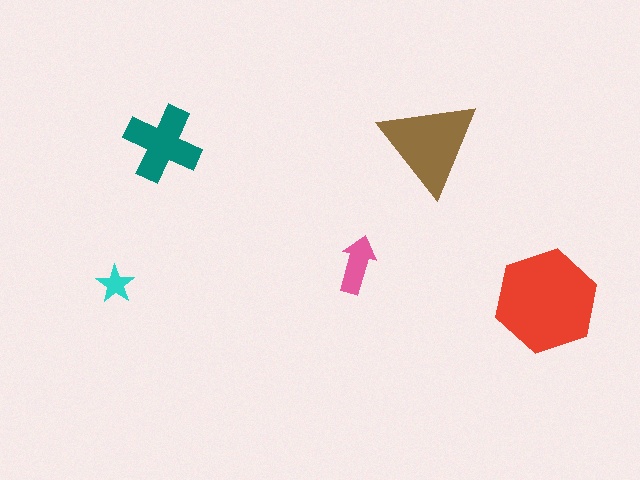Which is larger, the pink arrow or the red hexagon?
The red hexagon.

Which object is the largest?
The red hexagon.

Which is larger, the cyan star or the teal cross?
The teal cross.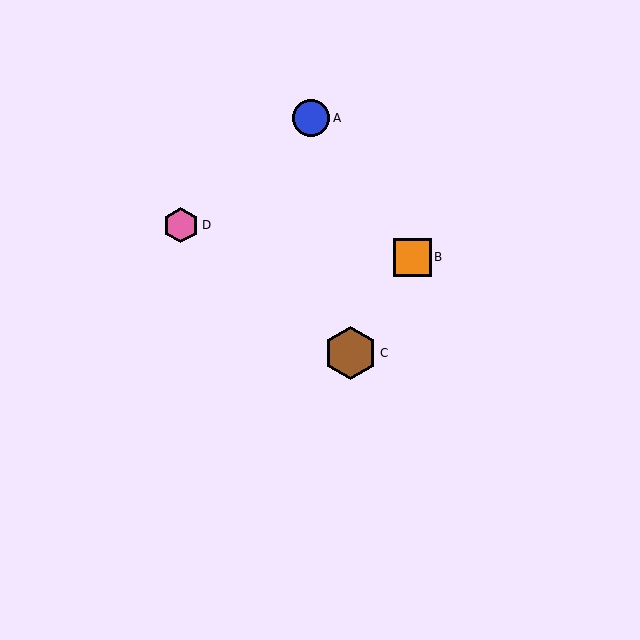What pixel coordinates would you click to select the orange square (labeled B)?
Click at (412, 257) to select the orange square B.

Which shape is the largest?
The brown hexagon (labeled C) is the largest.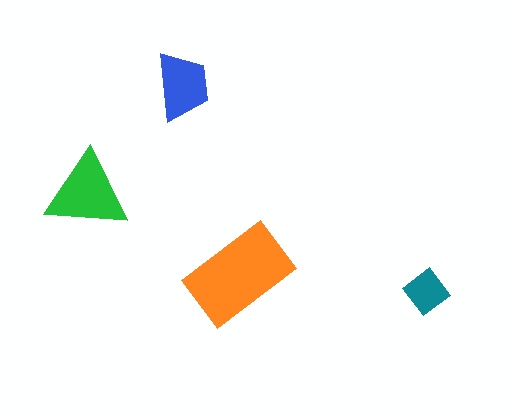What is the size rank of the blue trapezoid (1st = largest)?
3rd.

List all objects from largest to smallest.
The orange rectangle, the green triangle, the blue trapezoid, the teal diamond.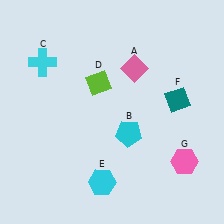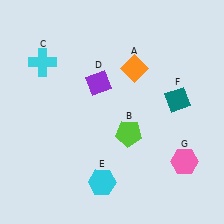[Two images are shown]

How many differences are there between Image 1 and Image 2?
There are 3 differences between the two images.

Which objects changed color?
A changed from pink to orange. B changed from cyan to lime. D changed from lime to purple.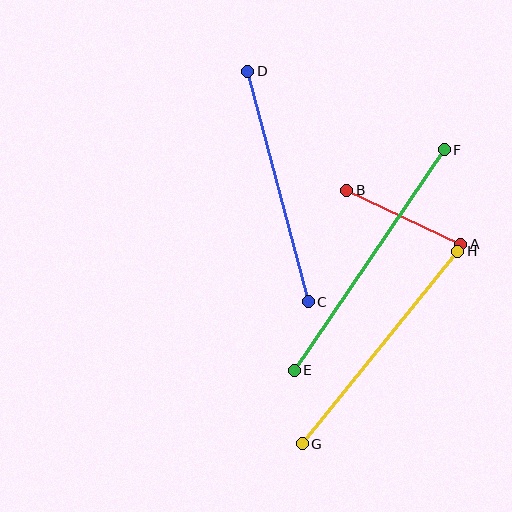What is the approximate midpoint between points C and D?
The midpoint is at approximately (278, 187) pixels.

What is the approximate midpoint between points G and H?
The midpoint is at approximately (380, 348) pixels.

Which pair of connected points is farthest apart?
Points E and F are farthest apart.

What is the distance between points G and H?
The distance is approximately 247 pixels.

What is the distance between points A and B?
The distance is approximately 126 pixels.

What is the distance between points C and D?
The distance is approximately 238 pixels.